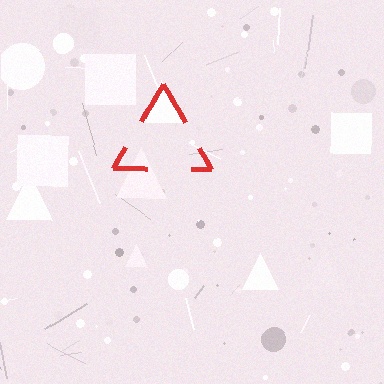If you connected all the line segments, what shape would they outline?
They would outline a triangle.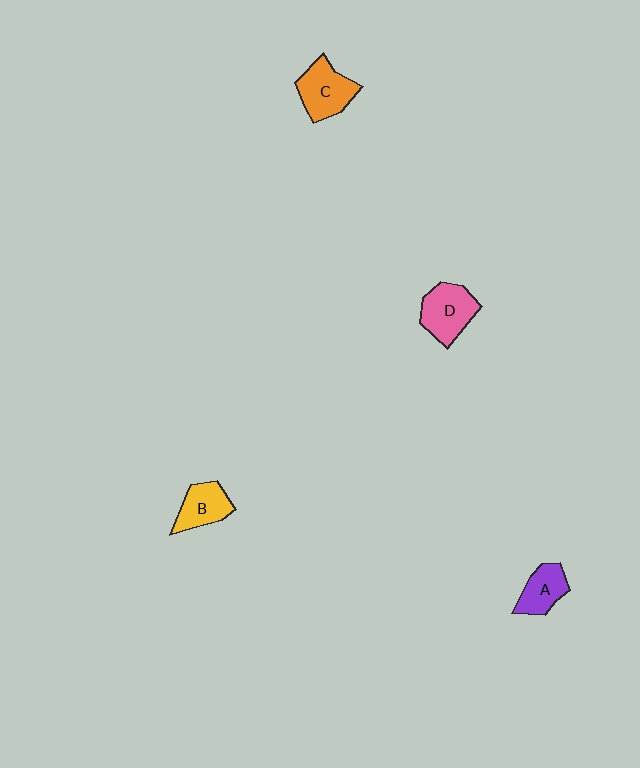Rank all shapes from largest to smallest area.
From largest to smallest: D (pink), C (orange), B (yellow), A (purple).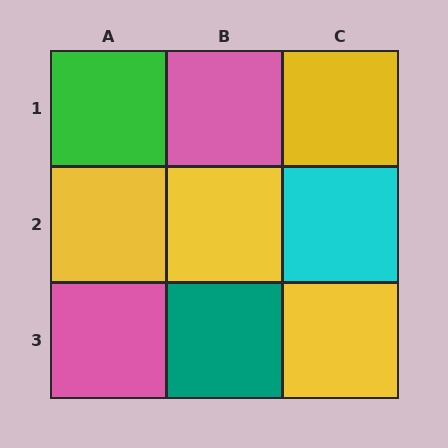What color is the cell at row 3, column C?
Yellow.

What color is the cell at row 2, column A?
Yellow.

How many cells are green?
1 cell is green.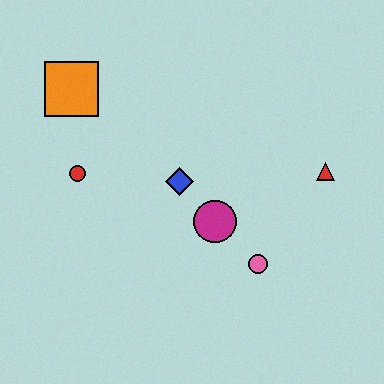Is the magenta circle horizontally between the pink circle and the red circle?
Yes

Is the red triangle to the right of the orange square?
Yes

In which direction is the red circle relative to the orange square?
The red circle is below the orange square.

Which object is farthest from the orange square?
The red triangle is farthest from the orange square.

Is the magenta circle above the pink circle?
Yes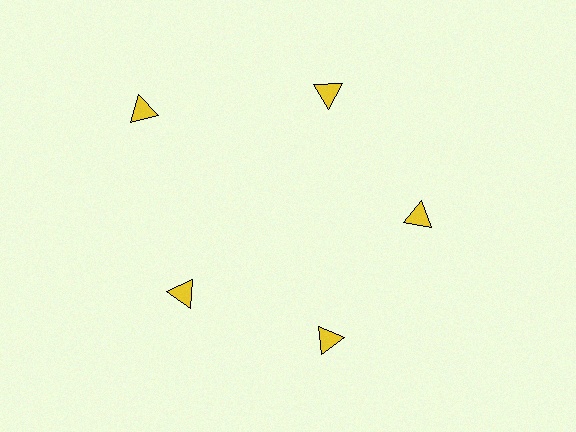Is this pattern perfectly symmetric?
No. The 5 yellow triangles are arranged in a ring, but one element near the 10 o'clock position is pushed outward from the center, breaking the 5-fold rotational symmetry.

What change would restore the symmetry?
The symmetry would be restored by moving it inward, back onto the ring so that all 5 triangles sit at equal angles and equal distance from the center.